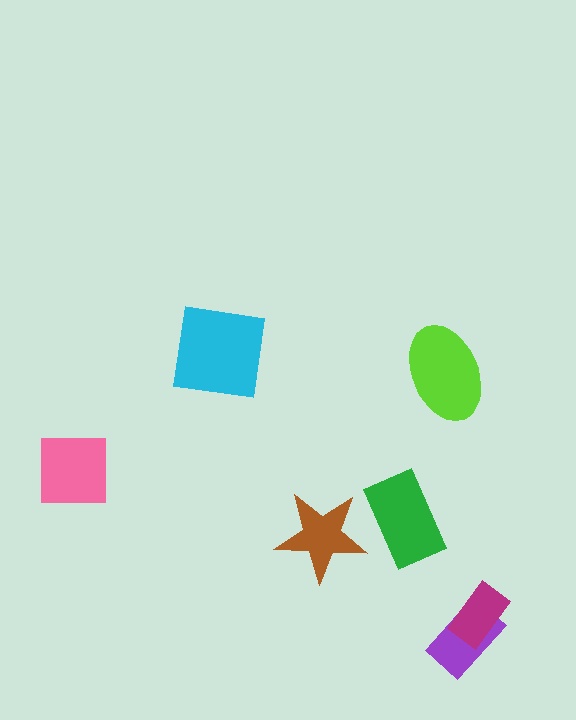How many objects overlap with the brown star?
0 objects overlap with the brown star.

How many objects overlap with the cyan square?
0 objects overlap with the cyan square.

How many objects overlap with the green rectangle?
0 objects overlap with the green rectangle.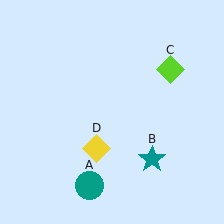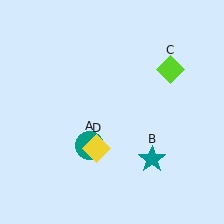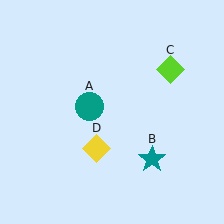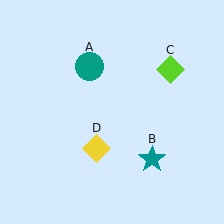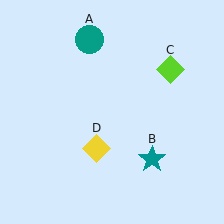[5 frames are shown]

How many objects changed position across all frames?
1 object changed position: teal circle (object A).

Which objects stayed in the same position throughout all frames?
Teal star (object B) and lime diamond (object C) and yellow diamond (object D) remained stationary.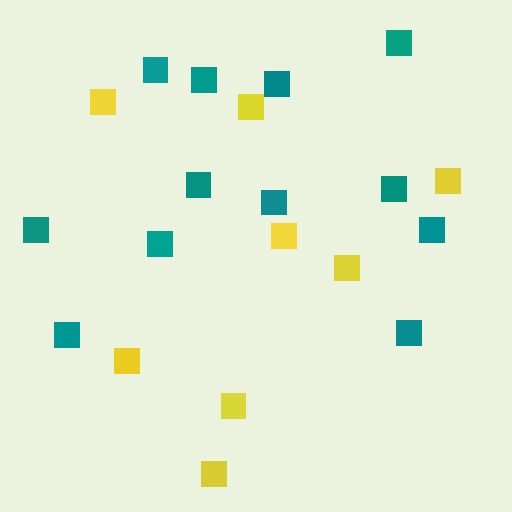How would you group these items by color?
There are 2 groups: one group of teal squares (12) and one group of yellow squares (8).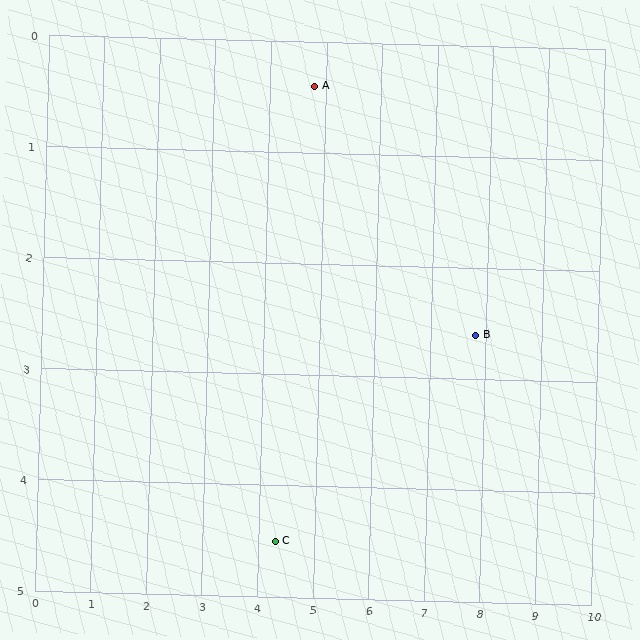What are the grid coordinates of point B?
Point B is at approximately (7.8, 2.6).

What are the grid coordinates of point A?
Point A is at approximately (4.8, 0.4).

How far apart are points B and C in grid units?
Points B and C are about 4.0 grid units apart.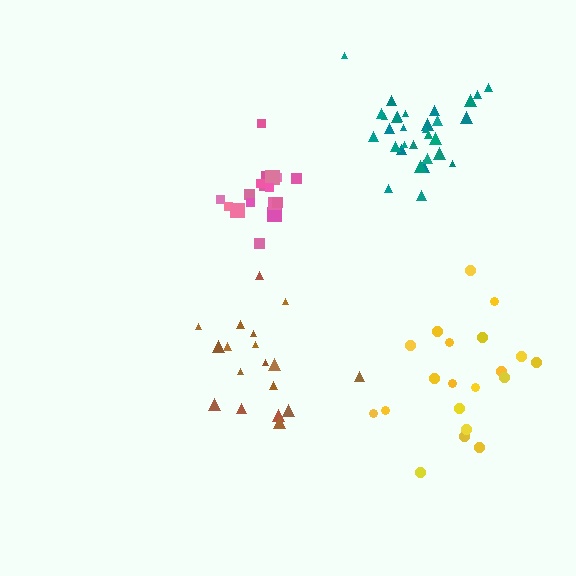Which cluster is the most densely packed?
Teal.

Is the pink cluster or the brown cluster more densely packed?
Pink.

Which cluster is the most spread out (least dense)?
Yellow.